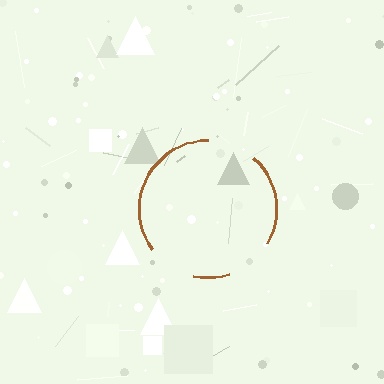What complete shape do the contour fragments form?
The contour fragments form a circle.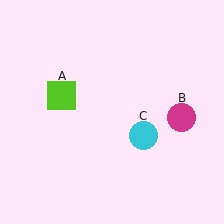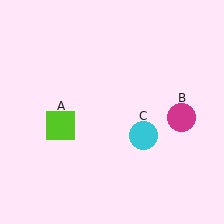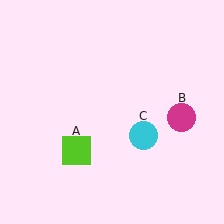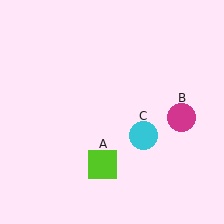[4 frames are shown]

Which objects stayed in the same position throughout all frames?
Magenta circle (object B) and cyan circle (object C) remained stationary.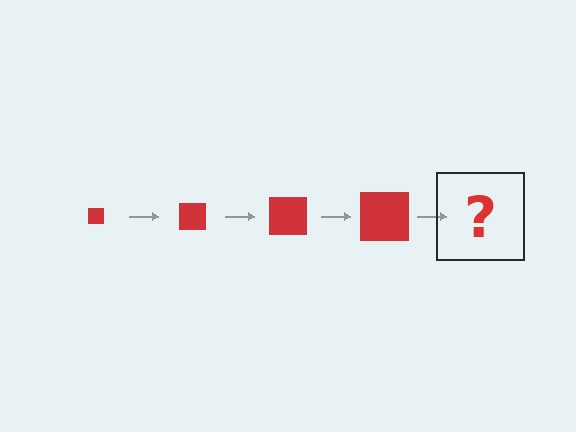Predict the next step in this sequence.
The next step is a red square, larger than the previous one.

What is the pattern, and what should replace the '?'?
The pattern is that the square gets progressively larger each step. The '?' should be a red square, larger than the previous one.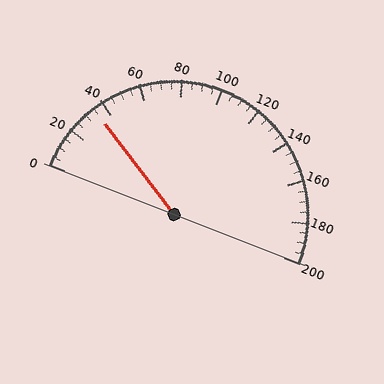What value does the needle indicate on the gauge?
The needle indicates approximately 35.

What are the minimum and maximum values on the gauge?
The gauge ranges from 0 to 200.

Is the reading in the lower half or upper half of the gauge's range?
The reading is in the lower half of the range (0 to 200).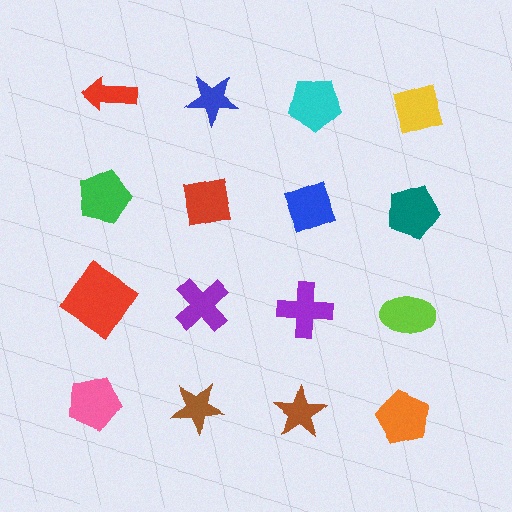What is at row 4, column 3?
A brown star.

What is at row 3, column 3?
A purple cross.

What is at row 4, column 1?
A pink pentagon.